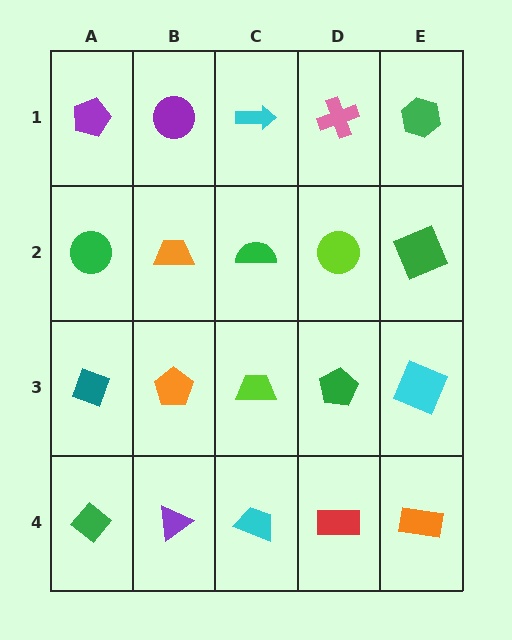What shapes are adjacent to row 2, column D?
A pink cross (row 1, column D), a green pentagon (row 3, column D), a green semicircle (row 2, column C), a green square (row 2, column E).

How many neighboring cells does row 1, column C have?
3.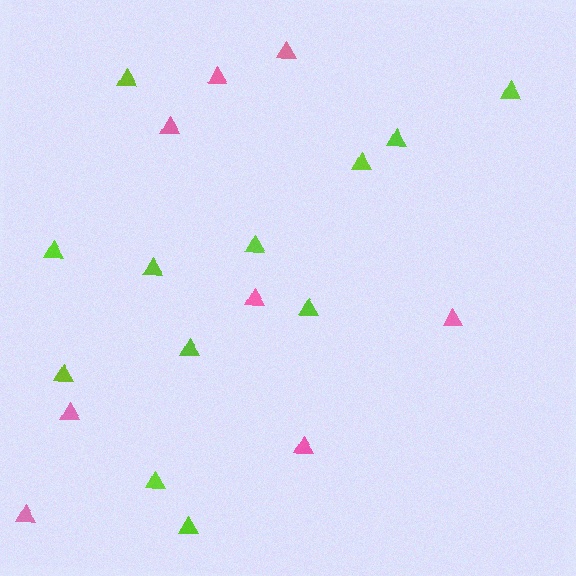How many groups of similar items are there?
There are 2 groups: one group of lime triangles (12) and one group of pink triangles (8).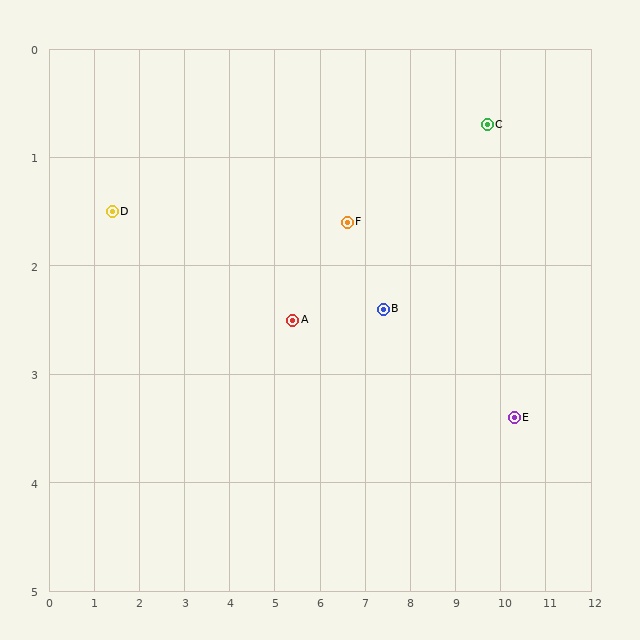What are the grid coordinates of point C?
Point C is at approximately (9.7, 0.7).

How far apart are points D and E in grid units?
Points D and E are about 9.1 grid units apart.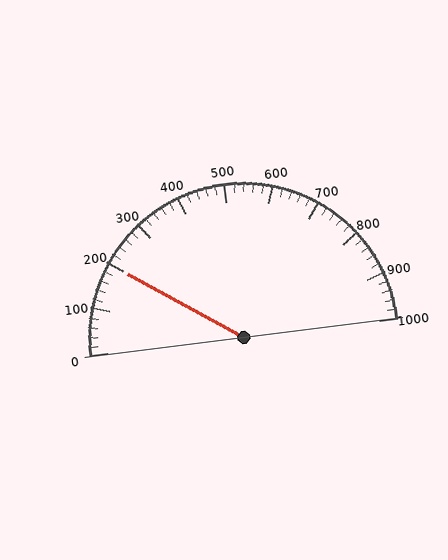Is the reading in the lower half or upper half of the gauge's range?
The reading is in the lower half of the range (0 to 1000).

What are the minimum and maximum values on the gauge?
The gauge ranges from 0 to 1000.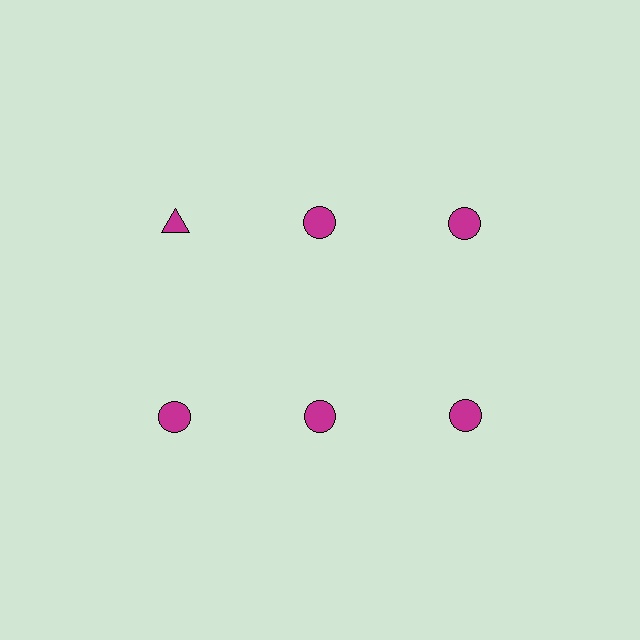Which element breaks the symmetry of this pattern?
The magenta triangle in the top row, leftmost column breaks the symmetry. All other shapes are magenta circles.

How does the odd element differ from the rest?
It has a different shape: triangle instead of circle.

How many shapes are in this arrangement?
There are 6 shapes arranged in a grid pattern.